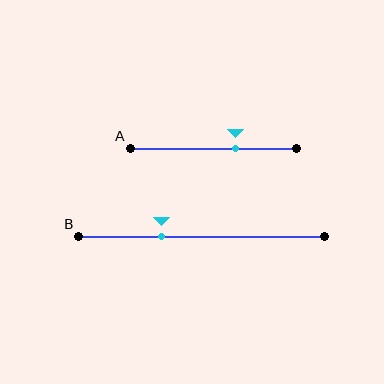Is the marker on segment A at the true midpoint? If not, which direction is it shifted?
No, the marker on segment A is shifted to the right by about 13% of the segment length.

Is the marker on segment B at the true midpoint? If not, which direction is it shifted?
No, the marker on segment B is shifted to the left by about 16% of the segment length.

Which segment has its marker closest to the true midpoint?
Segment A has its marker closest to the true midpoint.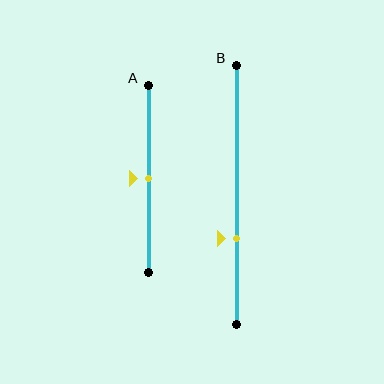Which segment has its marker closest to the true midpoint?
Segment A has its marker closest to the true midpoint.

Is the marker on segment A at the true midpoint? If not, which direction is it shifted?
Yes, the marker on segment A is at the true midpoint.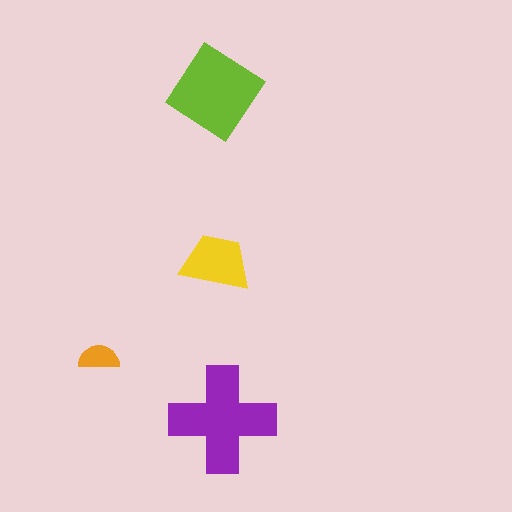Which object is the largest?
The purple cross.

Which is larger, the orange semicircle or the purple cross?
The purple cross.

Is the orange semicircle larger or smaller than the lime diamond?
Smaller.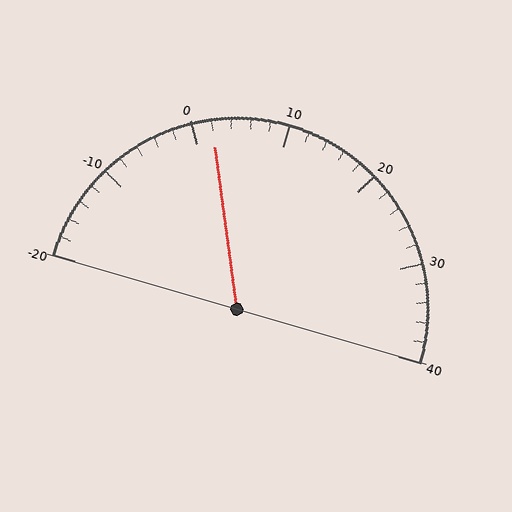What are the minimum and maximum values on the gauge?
The gauge ranges from -20 to 40.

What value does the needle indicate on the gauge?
The needle indicates approximately 2.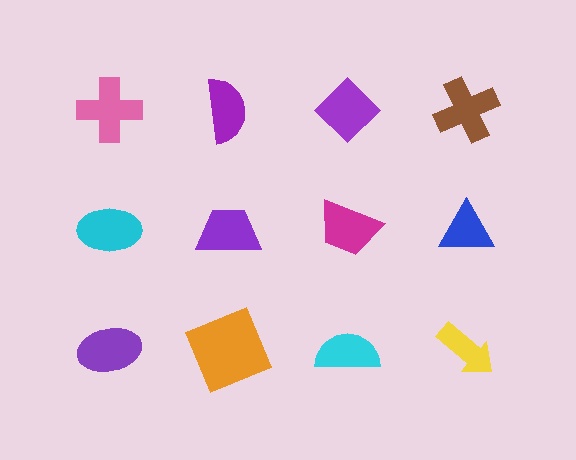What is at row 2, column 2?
A purple trapezoid.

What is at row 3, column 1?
A purple ellipse.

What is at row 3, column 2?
An orange square.